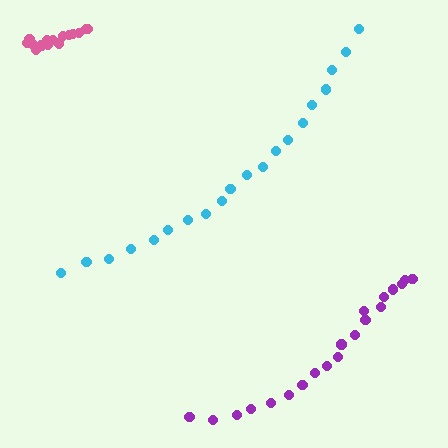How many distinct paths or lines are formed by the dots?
There are 3 distinct paths.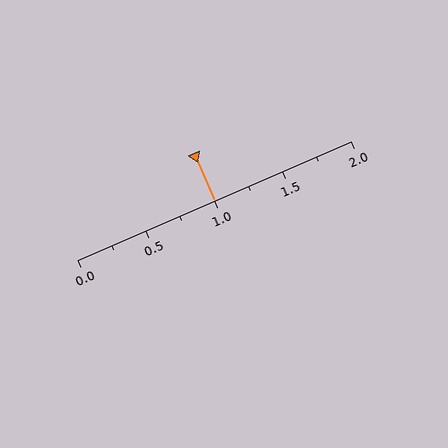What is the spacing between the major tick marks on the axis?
The major ticks are spaced 0.5 apart.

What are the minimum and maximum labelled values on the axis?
The axis runs from 0.0 to 2.0.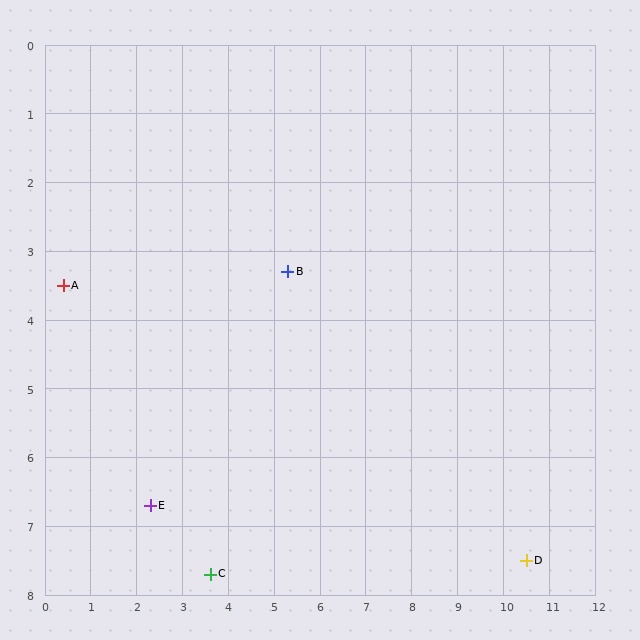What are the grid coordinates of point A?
Point A is at approximately (0.4, 3.5).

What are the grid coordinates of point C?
Point C is at approximately (3.6, 7.7).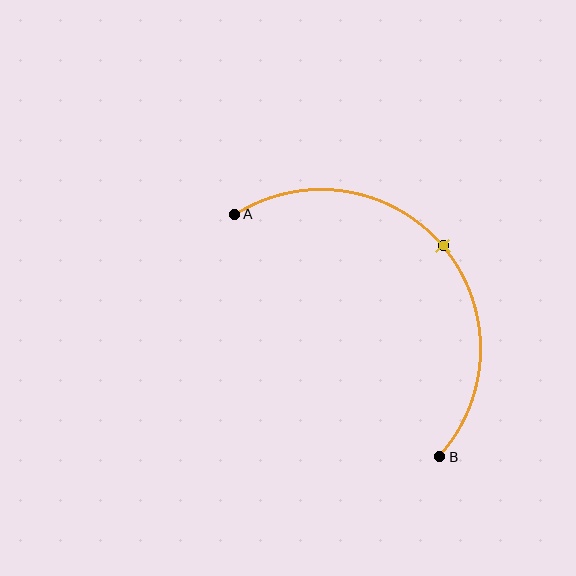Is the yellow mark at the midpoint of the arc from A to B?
Yes. The yellow mark lies on the arc at equal arc-length from both A and B — it is the arc midpoint.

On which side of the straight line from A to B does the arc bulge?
The arc bulges above and to the right of the straight line connecting A and B.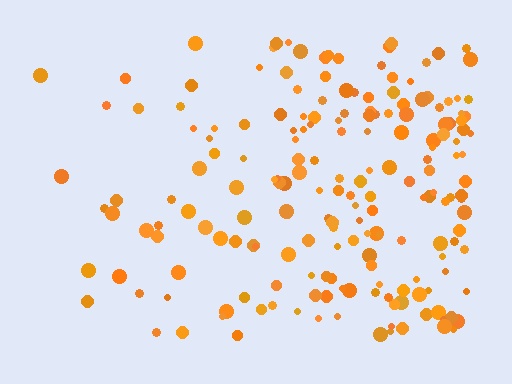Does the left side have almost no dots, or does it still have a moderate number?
Still a moderate number, just noticeably fewer than the right.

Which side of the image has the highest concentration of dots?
The right.